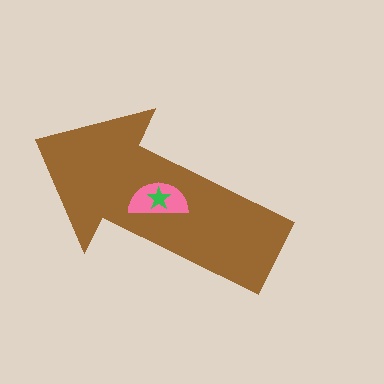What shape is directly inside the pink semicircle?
The green star.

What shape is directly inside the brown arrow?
The pink semicircle.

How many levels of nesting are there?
3.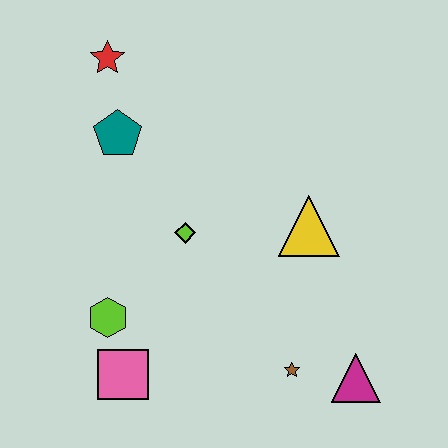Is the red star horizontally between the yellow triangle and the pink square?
No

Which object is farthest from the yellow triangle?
The red star is farthest from the yellow triangle.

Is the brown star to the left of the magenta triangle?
Yes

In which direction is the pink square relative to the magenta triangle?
The pink square is to the left of the magenta triangle.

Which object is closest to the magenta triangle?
The brown star is closest to the magenta triangle.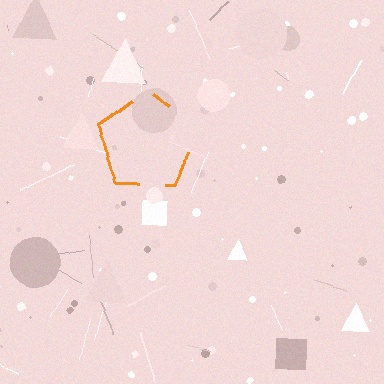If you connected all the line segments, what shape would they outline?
They would outline a pentagon.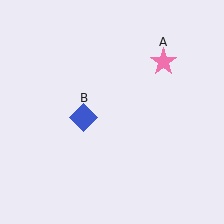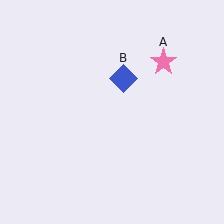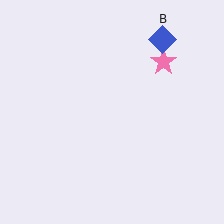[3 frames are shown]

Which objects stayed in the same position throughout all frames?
Pink star (object A) remained stationary.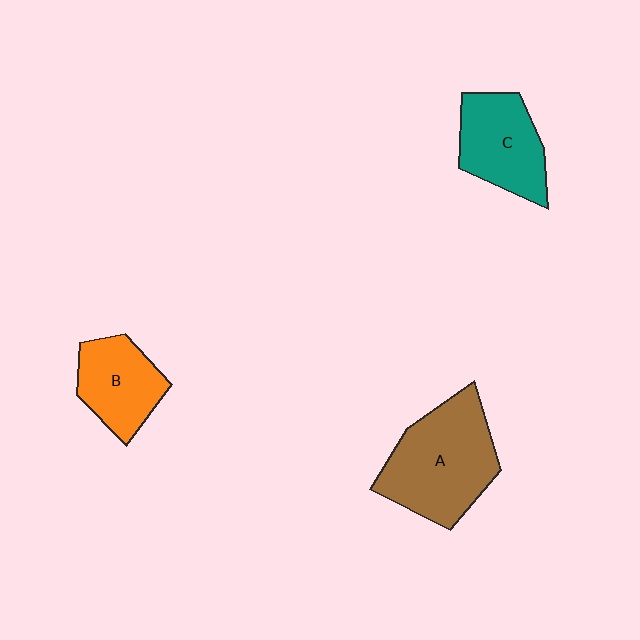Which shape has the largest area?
Shape A (brown).